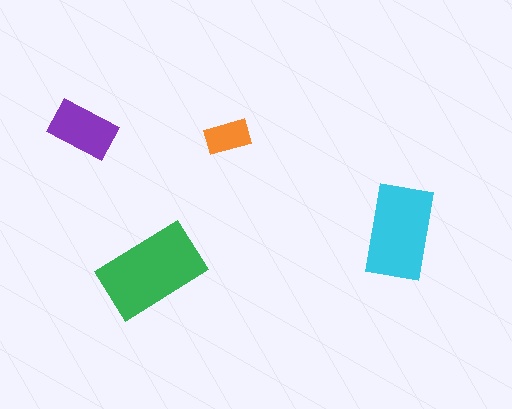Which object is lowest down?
The green rectangle is bottommost.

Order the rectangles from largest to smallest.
the green one, the cyan one, the purple one, the orange one.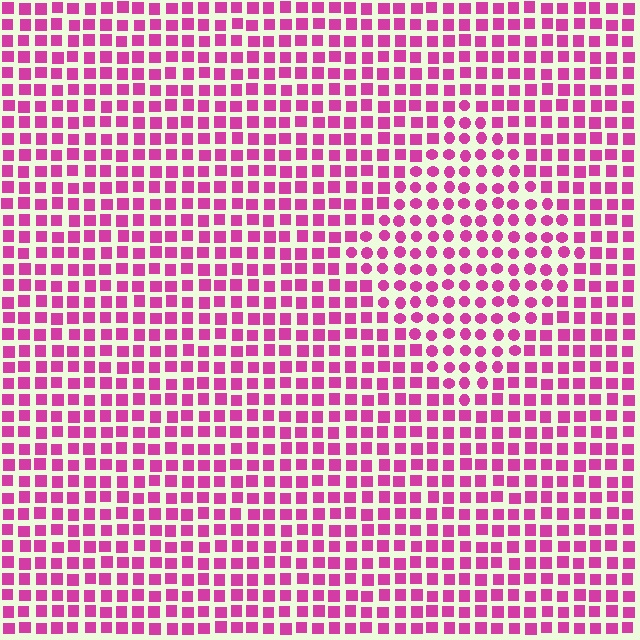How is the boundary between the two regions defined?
The boundary is defined by a change in element shape: circles inside vs. squares outside. All elements share the same color and spacing.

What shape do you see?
I see a diamond.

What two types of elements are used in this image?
The image uses circles inside the diamond region and squares outside it.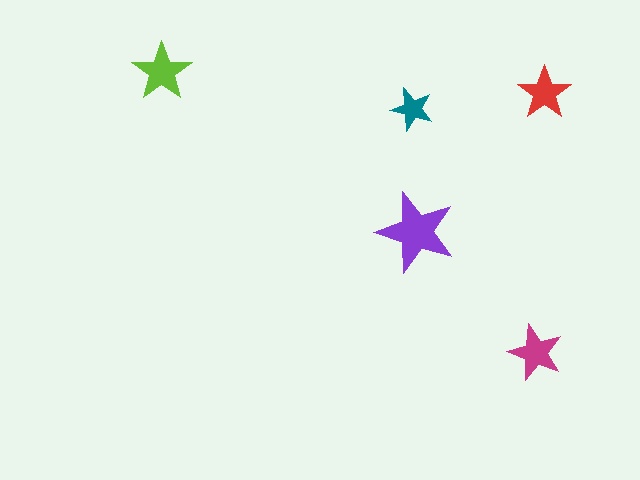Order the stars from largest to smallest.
the purple one, the lime one, the magenta one, the red one, the teal one.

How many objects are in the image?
There are 5 objects in the image.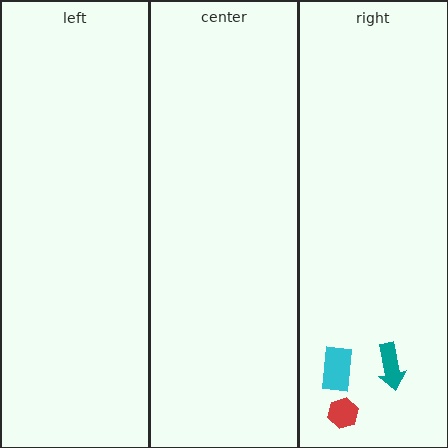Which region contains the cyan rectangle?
The right region.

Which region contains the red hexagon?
The right region.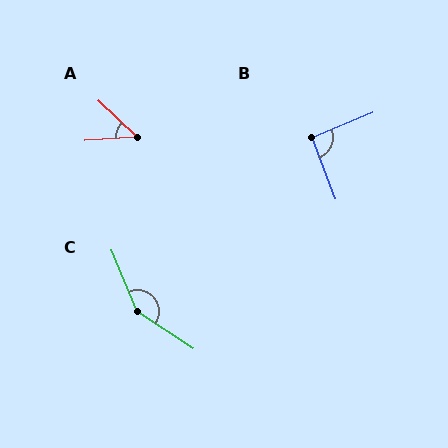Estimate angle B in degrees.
Approximately 92 degrees.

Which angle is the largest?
C, at approximately 146 degrees.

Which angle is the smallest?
A, at approximately 47 degrees.